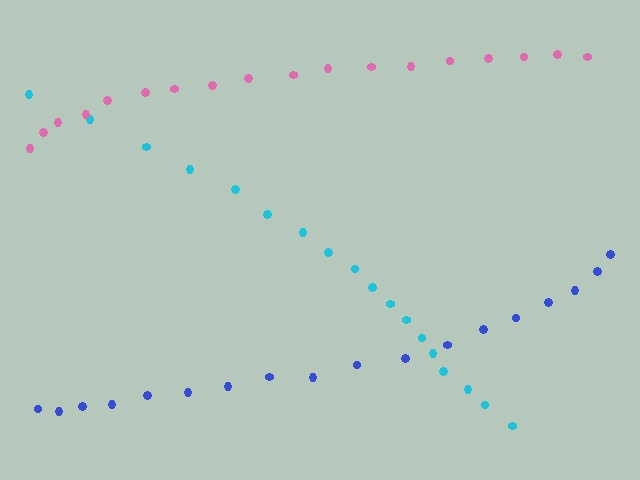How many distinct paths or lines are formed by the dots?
There are 3 distinct paths.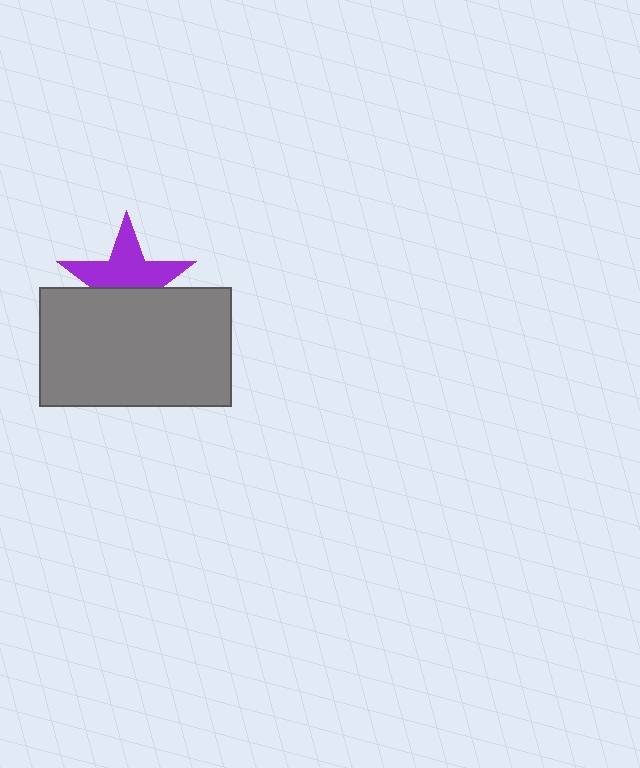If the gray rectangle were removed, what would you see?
You would see the complete purple star.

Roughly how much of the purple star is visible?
About half of it is visible (roughly 58%).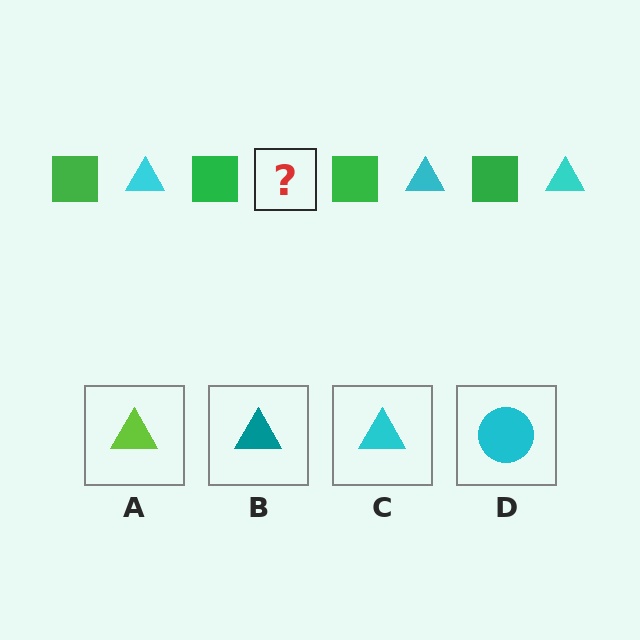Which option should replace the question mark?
Option C.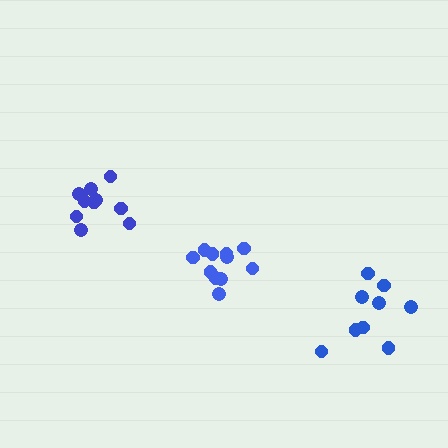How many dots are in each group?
Group 1: 11 dots, Group 2: 9 dots, Group 3: 10 dots (30 total).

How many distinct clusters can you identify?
There are 3 distinct clusters.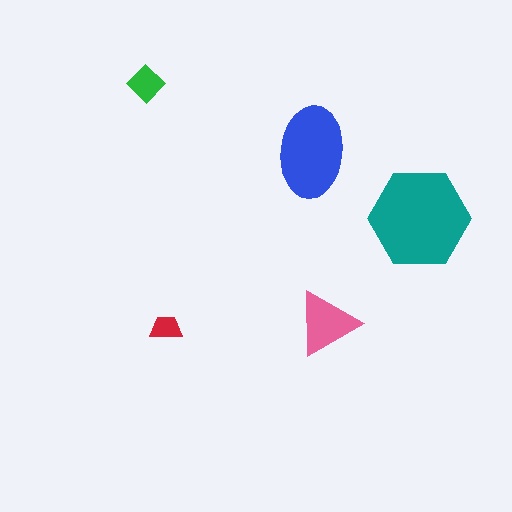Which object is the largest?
The teal hexagon.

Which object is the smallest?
The red trapezoid.